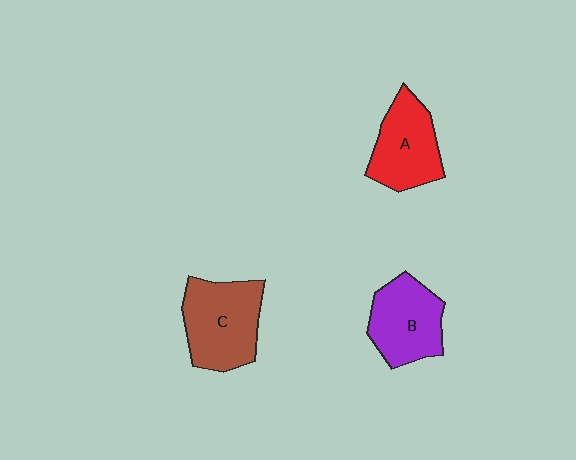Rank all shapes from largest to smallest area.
From largest to smallest: C (brown), B (purple), A (red).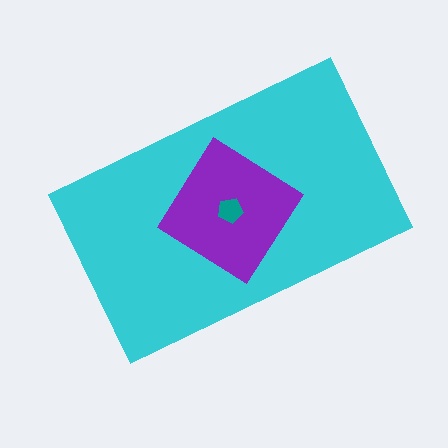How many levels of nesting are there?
3.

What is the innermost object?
The teal pentagon.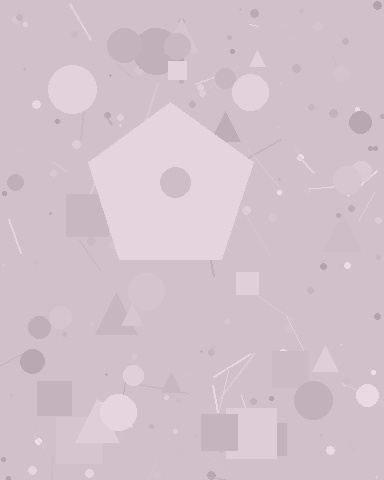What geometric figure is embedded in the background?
A pentagon is embedded in the background.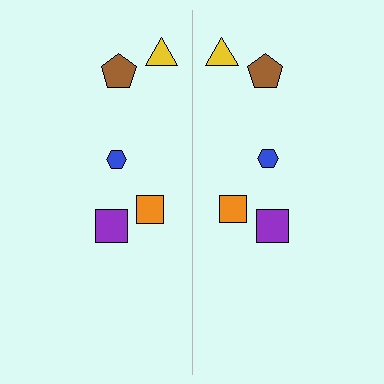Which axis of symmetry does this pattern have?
The pattern has a vertical axis of symmetry running through the center of the image.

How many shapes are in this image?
There are 10 shapes in this image.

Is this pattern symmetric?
Yes, this pattern has bilateral (reflection) symmetry.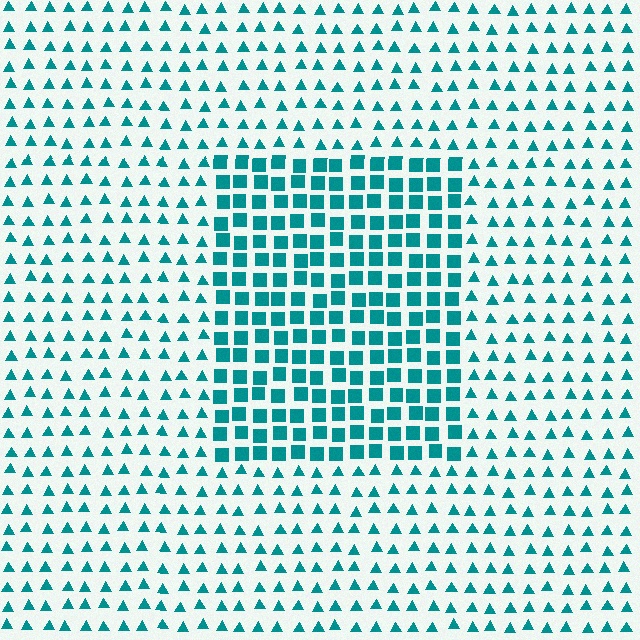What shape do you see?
I see a rectangle.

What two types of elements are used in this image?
The image uses squares inside the rectangle region and triangles outside it.